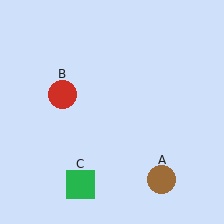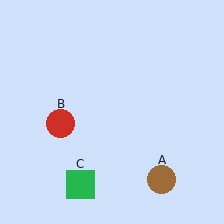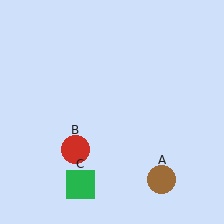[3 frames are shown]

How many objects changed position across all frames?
1 object changed position: red circle (object B).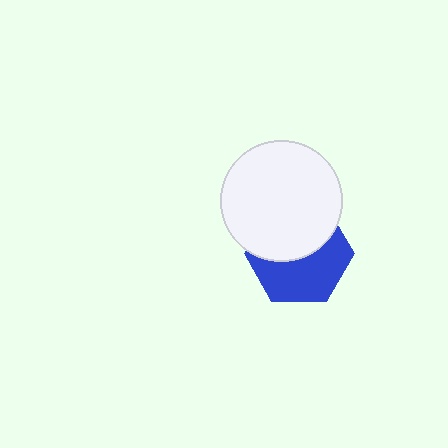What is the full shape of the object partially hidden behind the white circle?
The partially hidden object is a blue hexagon.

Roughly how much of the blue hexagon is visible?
About half of it is visible (roughly 52%).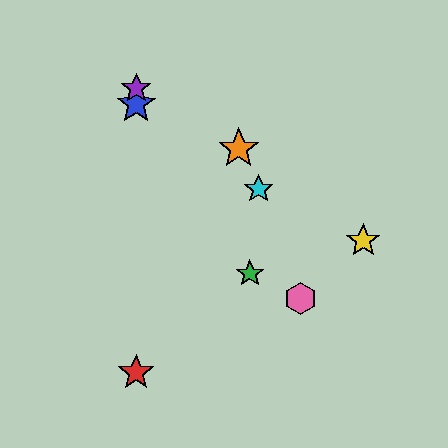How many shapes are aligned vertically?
3 shapes (the red star, the blue star, the purple star) are aligned vertically.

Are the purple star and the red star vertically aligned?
Yes, both are at x≈136.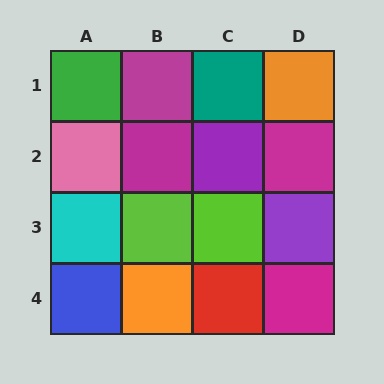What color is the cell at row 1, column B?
Magenta.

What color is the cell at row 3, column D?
Purple.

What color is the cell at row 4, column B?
Orange.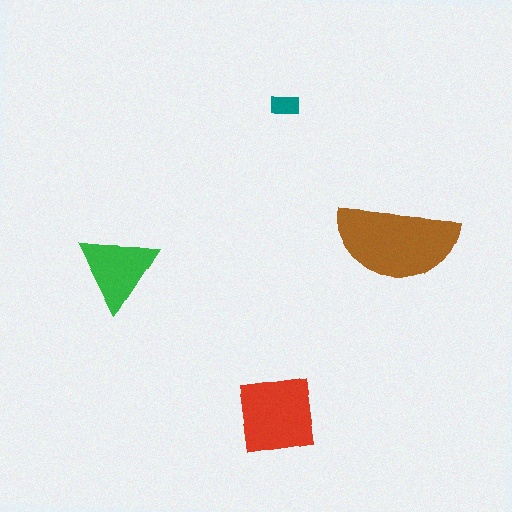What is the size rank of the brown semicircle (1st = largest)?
1st.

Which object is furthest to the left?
The green triangle is leftmost.